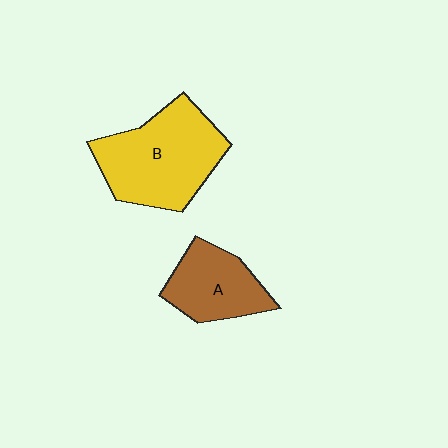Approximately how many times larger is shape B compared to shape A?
Approximately 1.6 times.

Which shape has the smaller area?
Shape A (brown).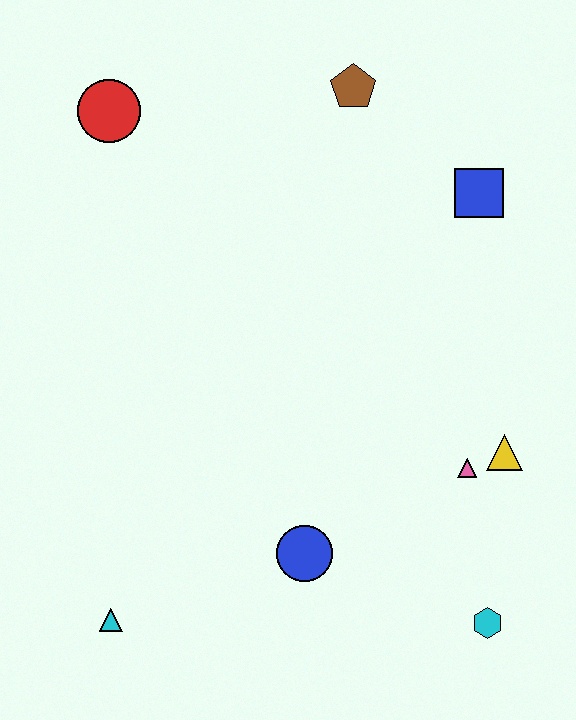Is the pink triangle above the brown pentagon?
No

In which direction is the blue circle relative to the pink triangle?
The blue circle is to the left of the pink triangle.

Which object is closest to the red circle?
The brown pentagon is closest to the red circle.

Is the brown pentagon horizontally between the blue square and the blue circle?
Yes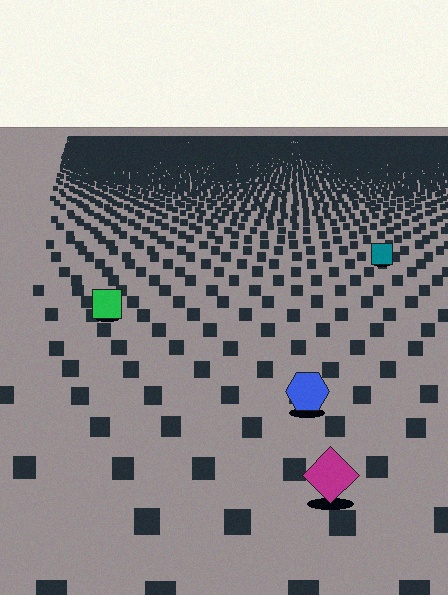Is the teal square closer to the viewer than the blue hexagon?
No. The blue hexagon is closer — you can tell from the texture gradient: the ground texture is coarser near it.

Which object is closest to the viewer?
The magenta diamond is closest. The texture marks near it are larger and more spread out.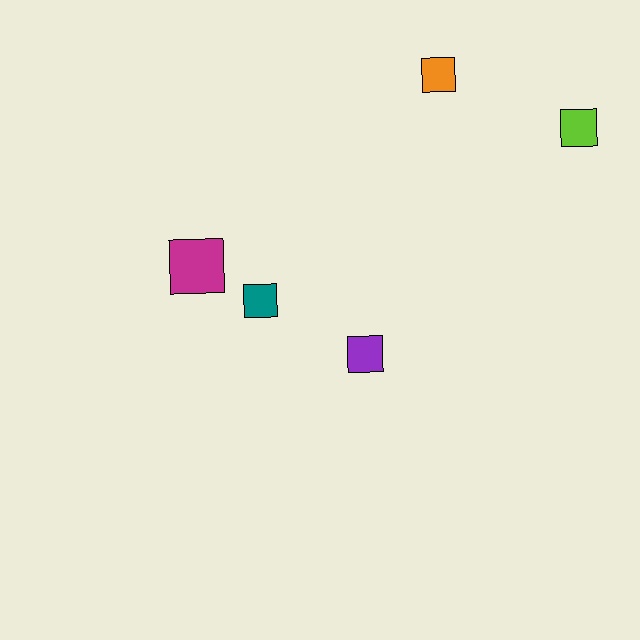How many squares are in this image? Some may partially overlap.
There are 5 squares.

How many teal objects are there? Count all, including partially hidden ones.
There is 1 teal object.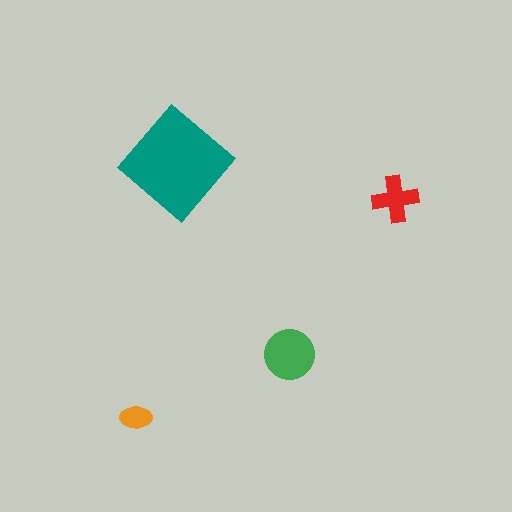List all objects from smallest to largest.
The orange ellipse, the red cross, the green circle, the teal diamond.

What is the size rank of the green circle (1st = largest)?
2nd.